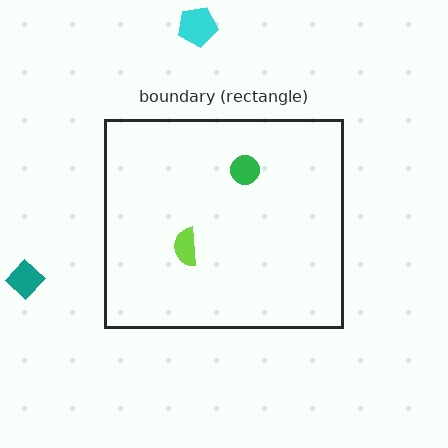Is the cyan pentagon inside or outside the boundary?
Outside.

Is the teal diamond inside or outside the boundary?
Outside.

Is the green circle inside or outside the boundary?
Inside.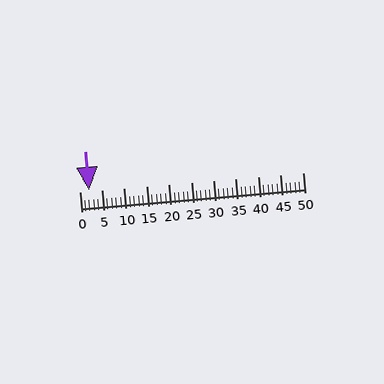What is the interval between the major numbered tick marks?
The major tick marks are spaced 5 units apart.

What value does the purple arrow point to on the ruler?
The purple arrow points to approximately 2.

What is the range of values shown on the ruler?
The ruler shows values from 0 to 50.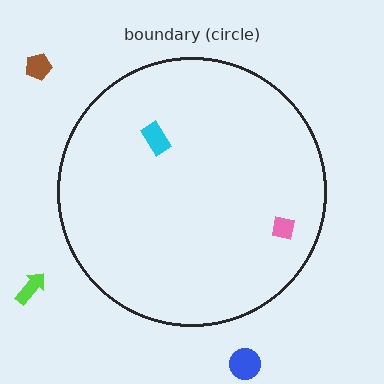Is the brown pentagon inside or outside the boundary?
Outside.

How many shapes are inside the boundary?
2 inside, 3 outside.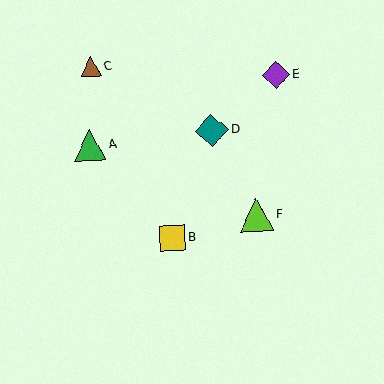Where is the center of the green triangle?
The center of the green triangle is at (90, 145).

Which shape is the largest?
The lime triangle (labeled F) is the largest.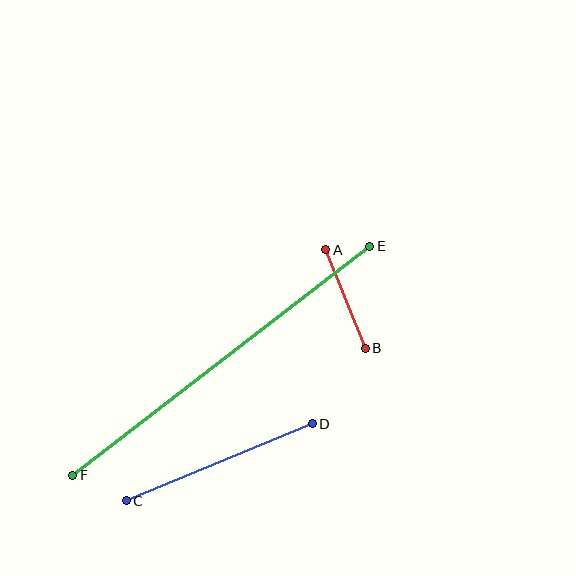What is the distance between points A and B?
The distance is approximately 106 pixels.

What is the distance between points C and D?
The distance is approximately 201 pixels.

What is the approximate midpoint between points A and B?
The midpoint is at approximately (345, 299) pixels.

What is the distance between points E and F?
The distance is approximately 375 pixels.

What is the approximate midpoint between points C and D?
The midpoint is at approximately (219, 462) pixels.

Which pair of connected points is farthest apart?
Points E and F are farthest apart.